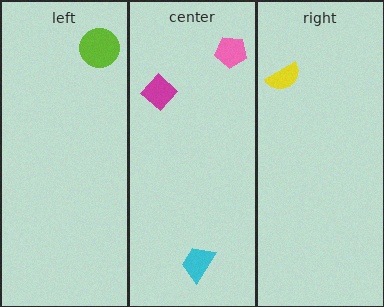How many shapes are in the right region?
1.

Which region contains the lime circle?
The left region.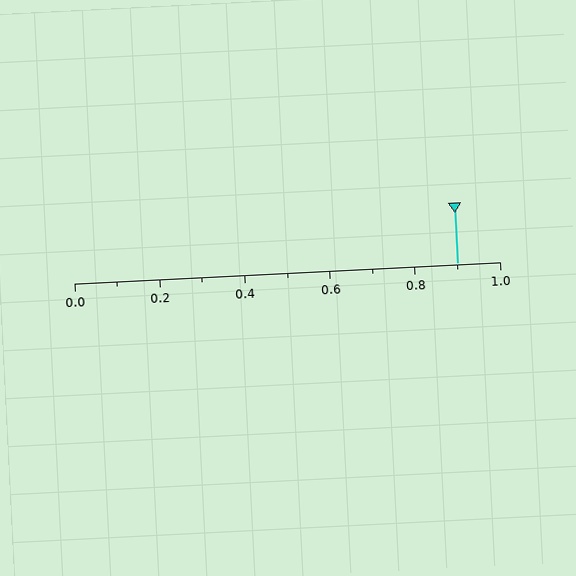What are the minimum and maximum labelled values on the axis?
The axis runs from 0.0 to 1.0.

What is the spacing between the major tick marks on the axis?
The major ticks are spaced 0.2 apart.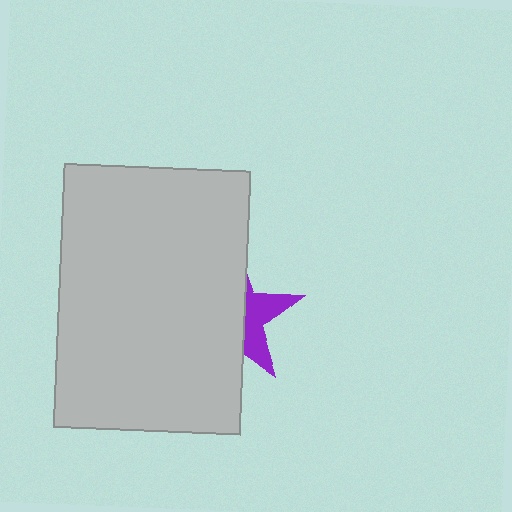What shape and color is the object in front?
The object in front is a light gray rectangle.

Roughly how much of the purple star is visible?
A small part of it is visible (roughly 35%).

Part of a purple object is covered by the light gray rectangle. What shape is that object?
It is a star.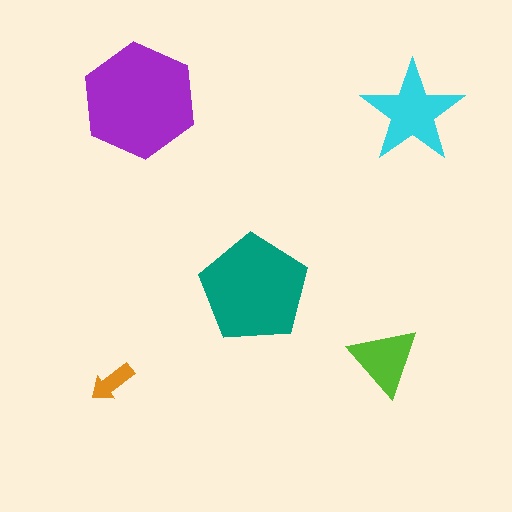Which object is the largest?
The purple hexagon.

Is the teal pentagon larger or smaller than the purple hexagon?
Smaller.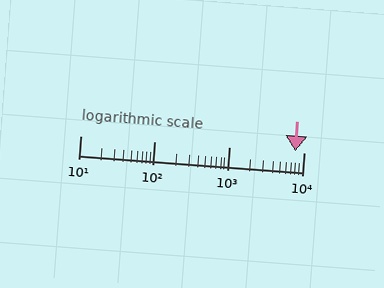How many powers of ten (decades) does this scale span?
The scale spans 3 decades, from 10 to 10000.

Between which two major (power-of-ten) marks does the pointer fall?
The pointer is between 1000 and 10000.